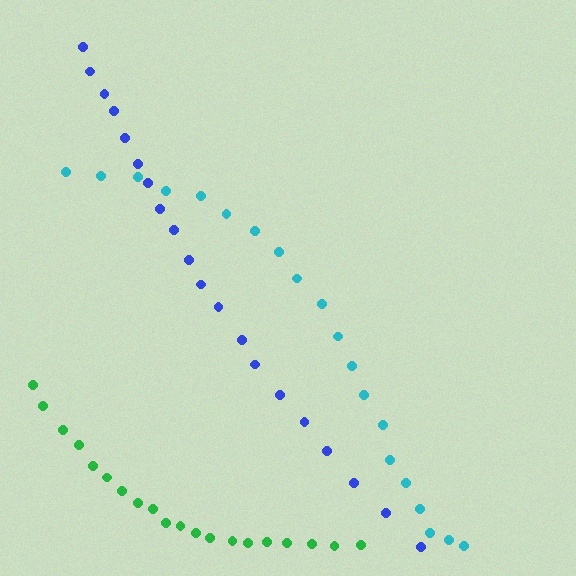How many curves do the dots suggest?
There are 3 distinct paths.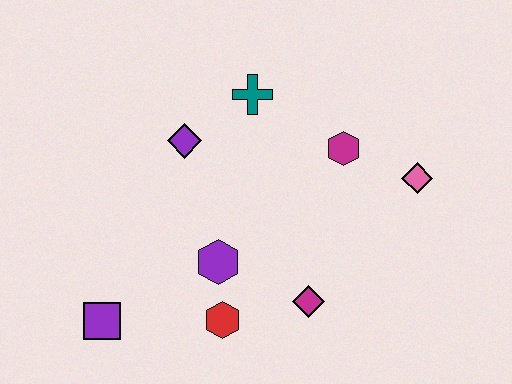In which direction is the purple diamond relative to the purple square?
The purple diamond is above the purple square.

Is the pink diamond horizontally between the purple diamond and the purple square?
No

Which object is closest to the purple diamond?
The teal cross is closest to the purple diamond.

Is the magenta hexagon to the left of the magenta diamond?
No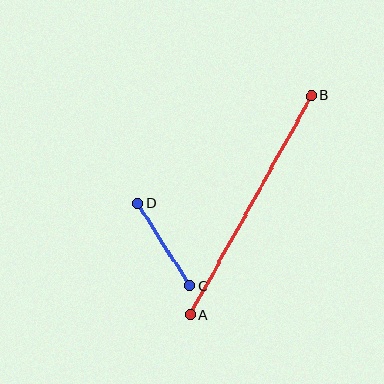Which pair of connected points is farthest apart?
Points A and B are farthest apart.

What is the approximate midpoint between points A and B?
The midpoint is at approximately (251, 205) pixels.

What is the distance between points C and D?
The distance is approximately 97 pixels.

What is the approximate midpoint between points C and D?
The midpoint is at approximately (164, 245) pixels.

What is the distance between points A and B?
The distance is approximately 250 pixels.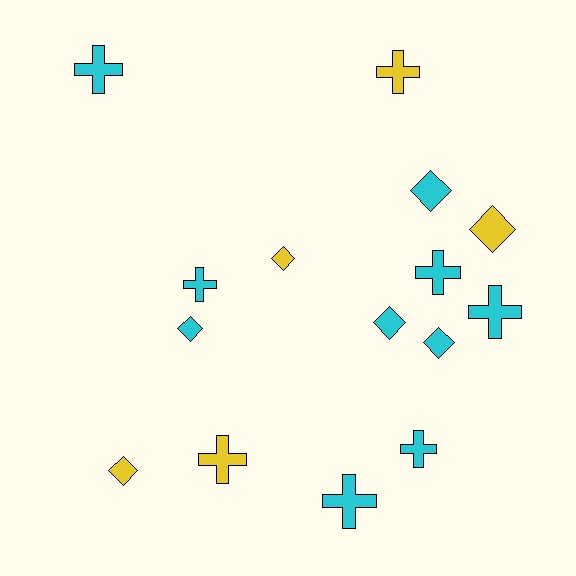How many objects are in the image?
There are 15 objects.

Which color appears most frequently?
Cyan, with 10 objects.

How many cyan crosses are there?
There are 6 cyan crosses.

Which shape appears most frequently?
Cross, with 8 objects.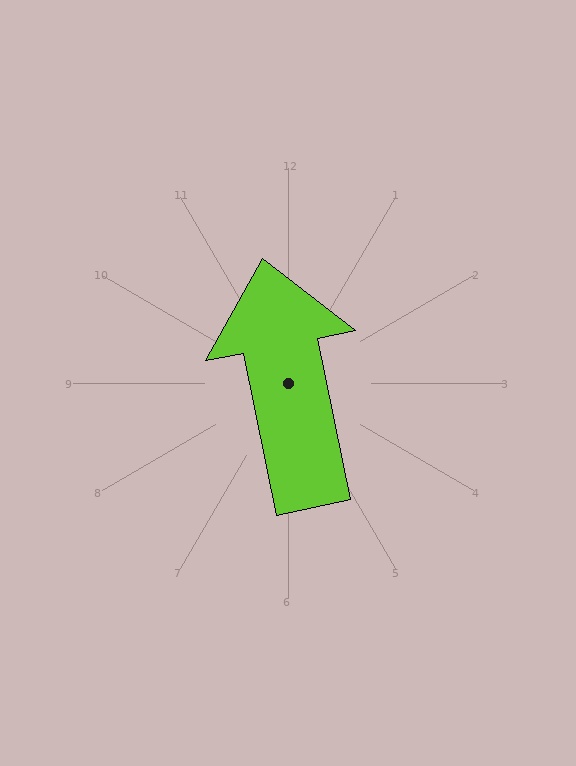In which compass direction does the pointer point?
North.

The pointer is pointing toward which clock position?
Roughly 12 o'clock.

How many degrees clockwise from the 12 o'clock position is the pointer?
Approximately 348 degrees.